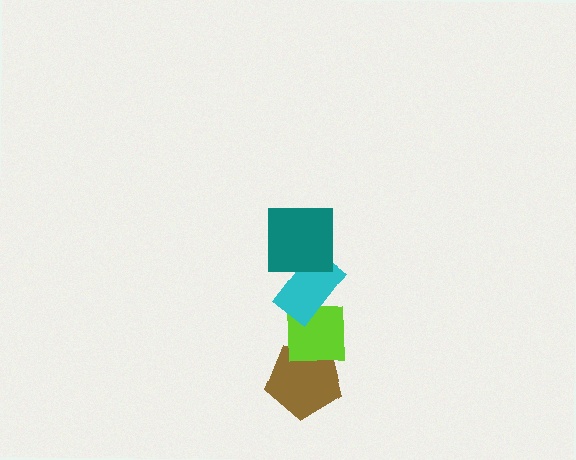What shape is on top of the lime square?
The cyan rectangle is on top of the lime square.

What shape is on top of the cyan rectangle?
The teal square is on top of the cyan rectangle.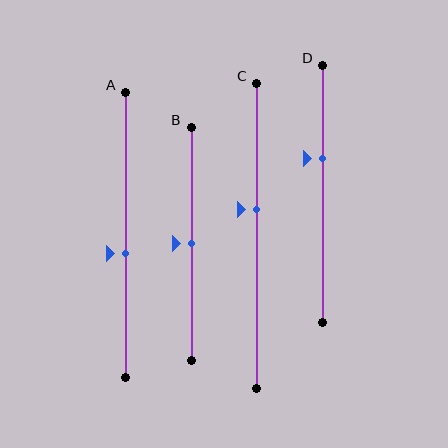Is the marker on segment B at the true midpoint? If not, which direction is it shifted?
Yes, the marker on segment B is at the true midpoint.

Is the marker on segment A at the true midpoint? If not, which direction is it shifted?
No, the marker on segment A is shifted downward by about 6% of the segment length.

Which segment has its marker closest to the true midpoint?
Segment B has its marker closest to the true midpoint.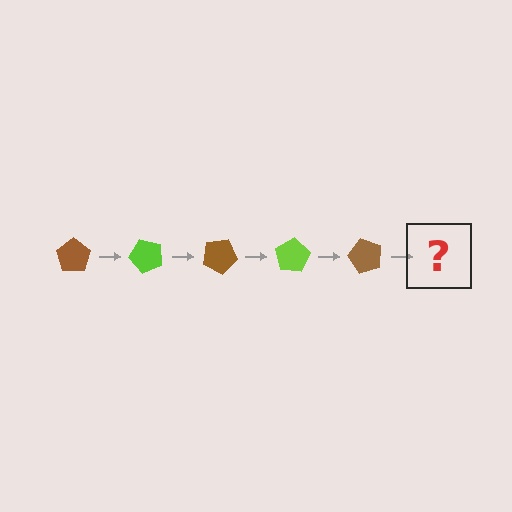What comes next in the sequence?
The next element should be a lime pentagon, rotated 250 degrees from the start.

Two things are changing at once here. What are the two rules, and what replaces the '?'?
The two rules are that it rotates 50 degrees each step and the color cycles through brown and lime. The '?' should be a lime pentagon, rotated 250 degrees from the start.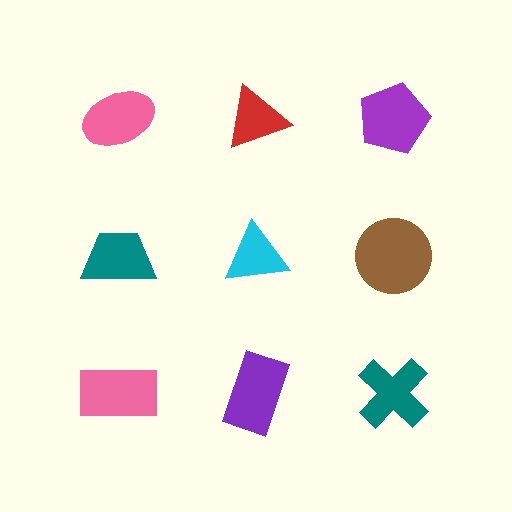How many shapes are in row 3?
3 shapes.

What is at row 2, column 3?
A brown circle.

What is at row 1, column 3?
A purple pentagon.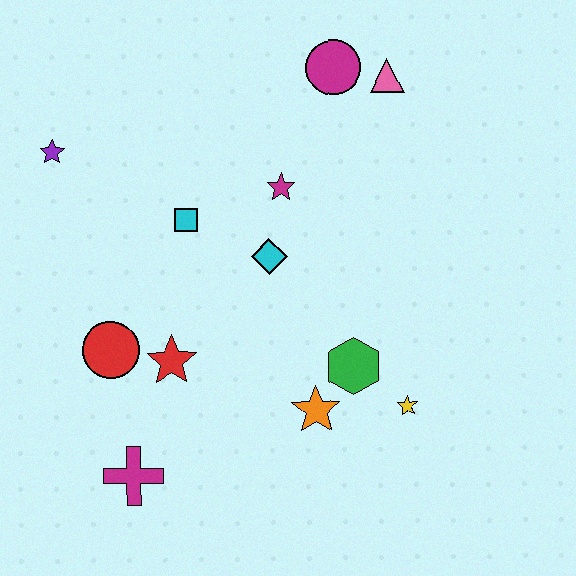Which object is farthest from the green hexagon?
The purple star is farthest from the green hexagon.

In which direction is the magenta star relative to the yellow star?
The magenta star is above the yellow star.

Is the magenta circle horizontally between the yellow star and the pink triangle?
No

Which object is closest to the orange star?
The green hexagon is closest to the orange star.